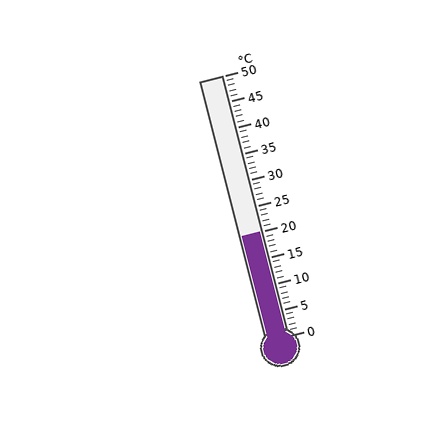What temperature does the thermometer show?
The thermometer shows approximately 20°C.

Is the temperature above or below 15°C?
The temperature is above 15°C.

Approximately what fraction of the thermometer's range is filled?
The thermometer is filled to approximately 40% of its range.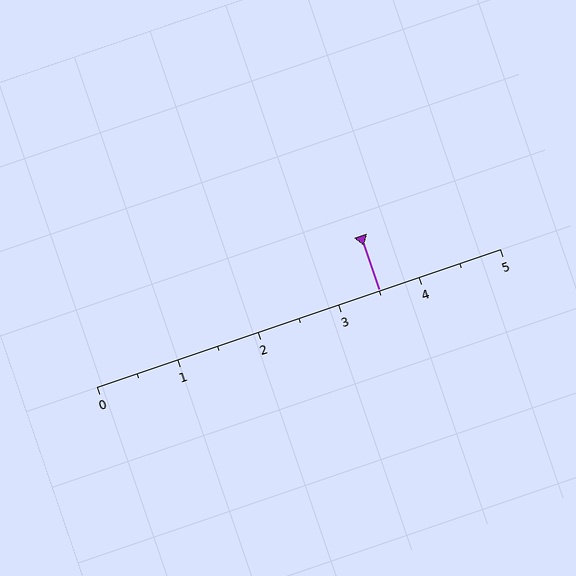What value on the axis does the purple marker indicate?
The marker indicates approximately 3.5.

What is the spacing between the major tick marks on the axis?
The major ticks are spaced 1 apart.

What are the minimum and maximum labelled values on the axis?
The axis runs from 0 to 5.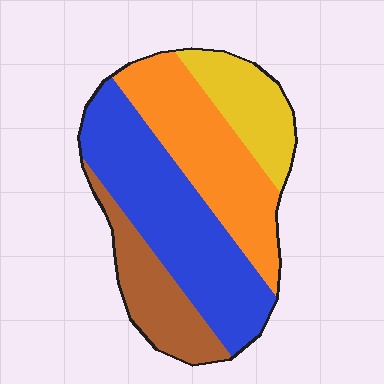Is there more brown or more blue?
Blue.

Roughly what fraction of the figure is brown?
Brown covers about 15% of the figure.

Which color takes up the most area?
Blue, at roughly 40%.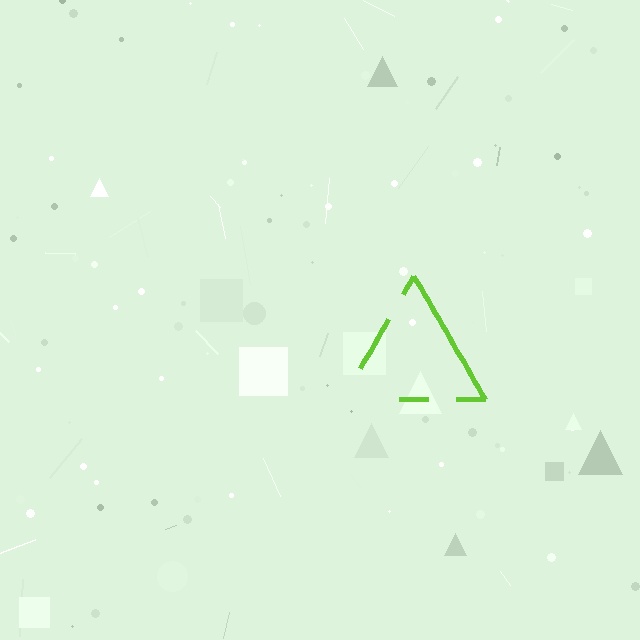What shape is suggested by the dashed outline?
The dashed outline suggests a triangle.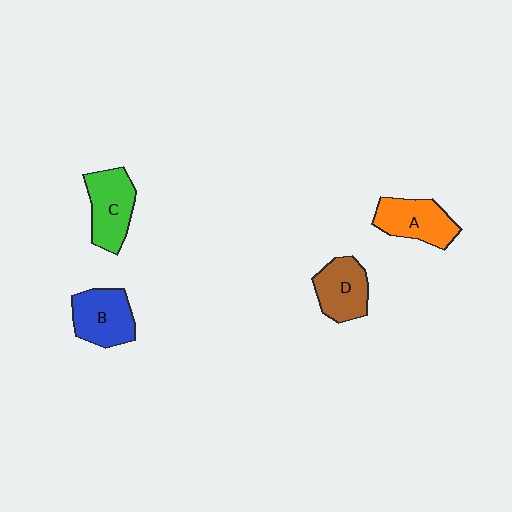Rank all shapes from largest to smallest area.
From largest to smallest: C (green), B (blue), A (orange), D (brown).